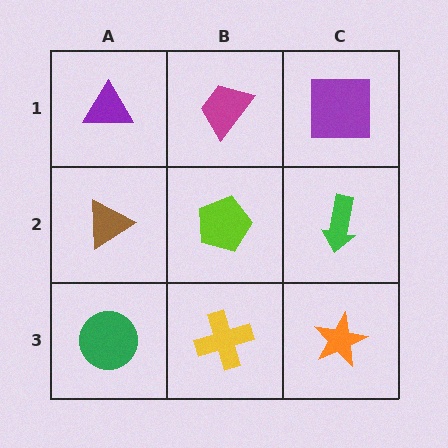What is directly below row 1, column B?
A lime pentagon.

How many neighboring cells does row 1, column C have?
2.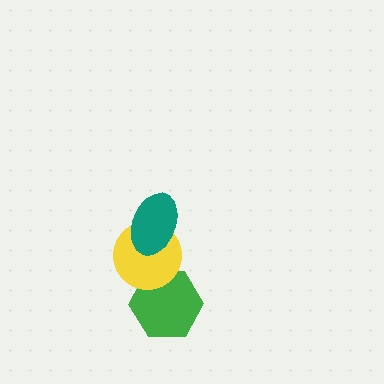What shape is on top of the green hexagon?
The yellow circle is on top of the green hexagon.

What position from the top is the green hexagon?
The green hexagon is 3rd from the top.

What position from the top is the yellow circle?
The yellow circle is 2nd from the top.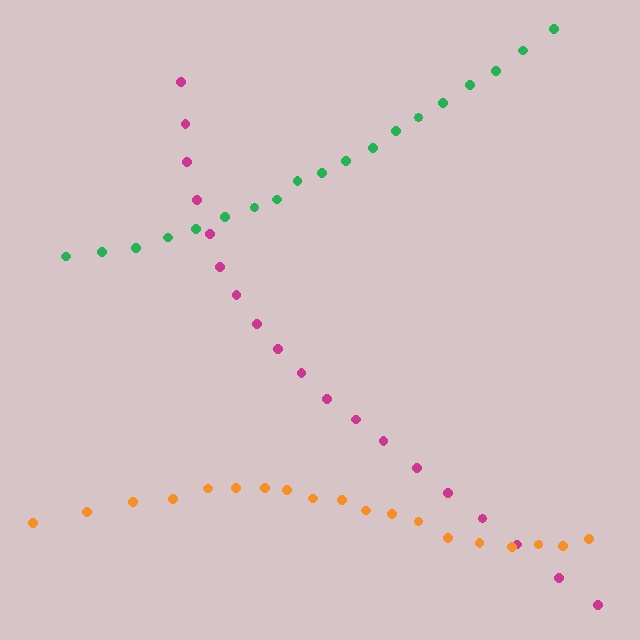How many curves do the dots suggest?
There are 3 distinct paths.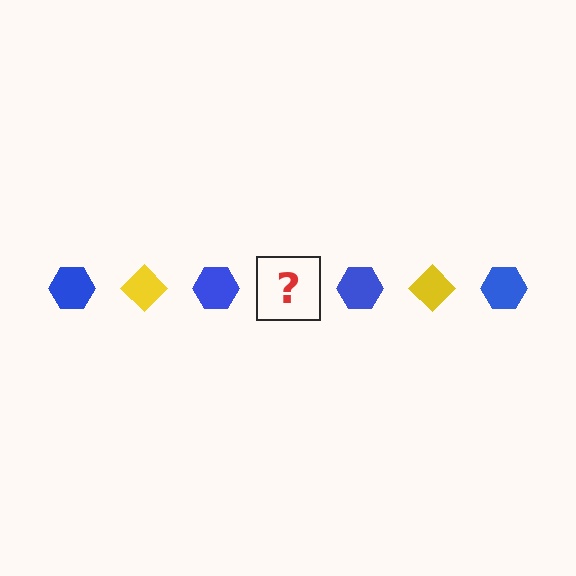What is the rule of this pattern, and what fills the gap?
The rule is that the pattern alternates between blue hexagon and yellow diamond. The gap should be filled with a yellow diamond.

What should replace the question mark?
The question mark should be replaced with a yellow diamond.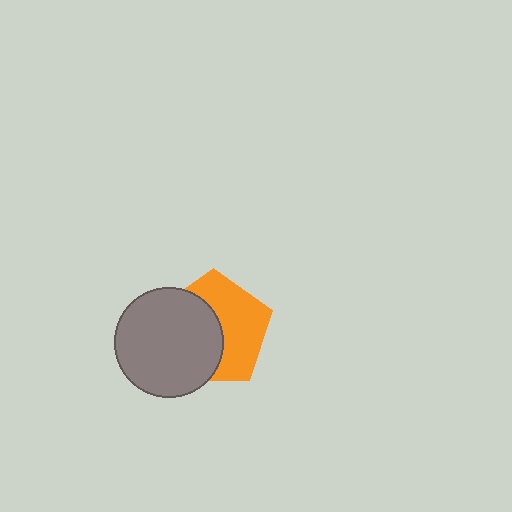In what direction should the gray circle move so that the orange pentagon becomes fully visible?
The gray circle should move left. That is the shortest direction to clear the overlap and leave the orange pentagon fully visible.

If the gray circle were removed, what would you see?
You would see the complete orange pentagon.